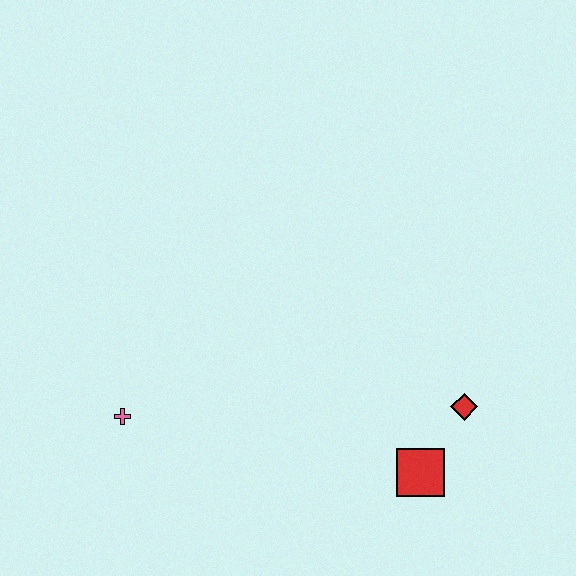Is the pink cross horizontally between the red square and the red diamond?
No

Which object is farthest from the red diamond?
The pink cross is farthest from the red diamond.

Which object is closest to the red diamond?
The red square is closest to the red diamond.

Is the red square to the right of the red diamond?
No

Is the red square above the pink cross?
No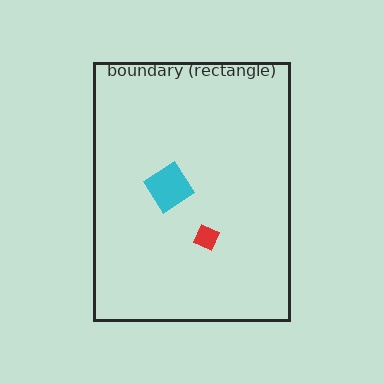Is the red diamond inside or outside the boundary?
Inside.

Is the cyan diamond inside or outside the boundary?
Inside.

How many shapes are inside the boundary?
2 inside, 0 outside.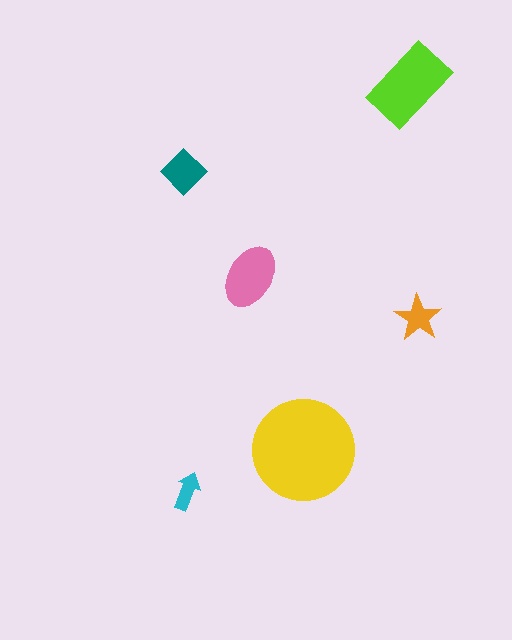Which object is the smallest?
The cyan arrow.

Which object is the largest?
The yellow circle.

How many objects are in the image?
There are 6 objects in the image.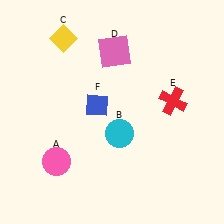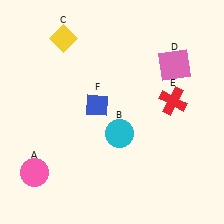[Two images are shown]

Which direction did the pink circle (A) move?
The pink circle (A) moved left.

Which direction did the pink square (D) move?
The pink square (D) moved right.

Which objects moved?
The objects that moved are: the pink circle (A), the pink square (D).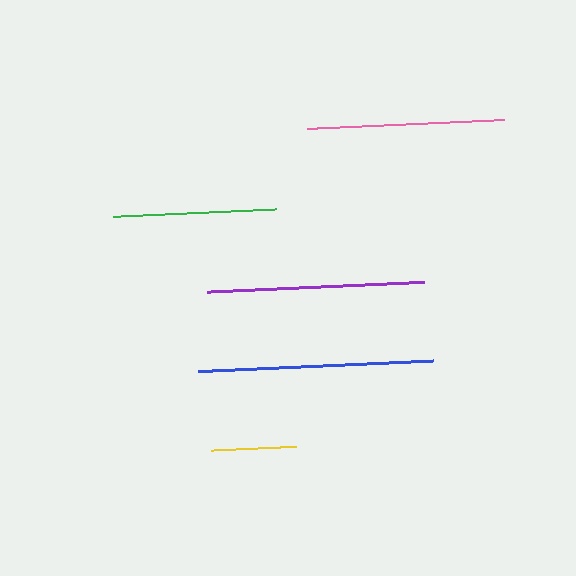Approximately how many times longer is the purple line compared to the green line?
The purple line is approximately 1.3 times the length of the green line.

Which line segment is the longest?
The blue line is the longest at approximately 236 pixels.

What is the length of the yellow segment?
The yellow segment is approximately 85 pixels long.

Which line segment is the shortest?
The yellow line is the shortest at approximately 85 pixels.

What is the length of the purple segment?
The purple segment is approximately 217 pixels long.